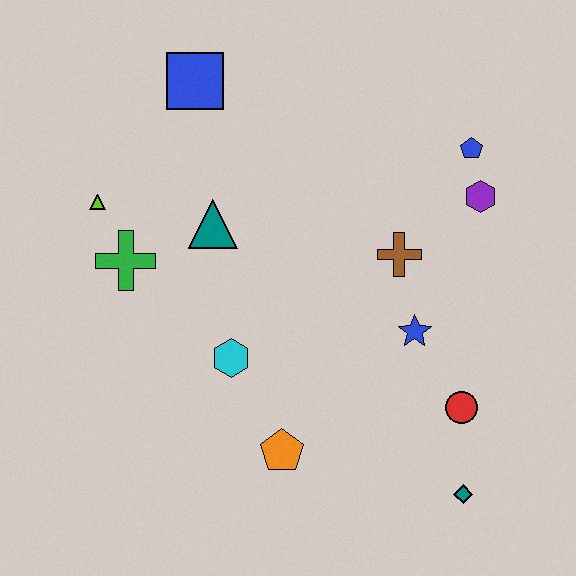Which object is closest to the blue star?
The brown cross is closest to the blue star.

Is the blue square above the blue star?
Yes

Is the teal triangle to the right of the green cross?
Yes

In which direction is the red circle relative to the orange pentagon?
The red circle is to the right of the orange pentagon.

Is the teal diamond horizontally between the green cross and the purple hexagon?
Yes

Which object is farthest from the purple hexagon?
The lime triangle is farthest from the purple hexagon.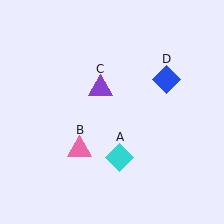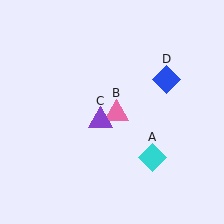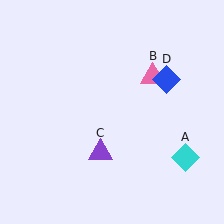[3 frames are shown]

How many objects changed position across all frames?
3 objects changed position: cyan diamond (object A), pink triangle (object B), purple triangle (object C).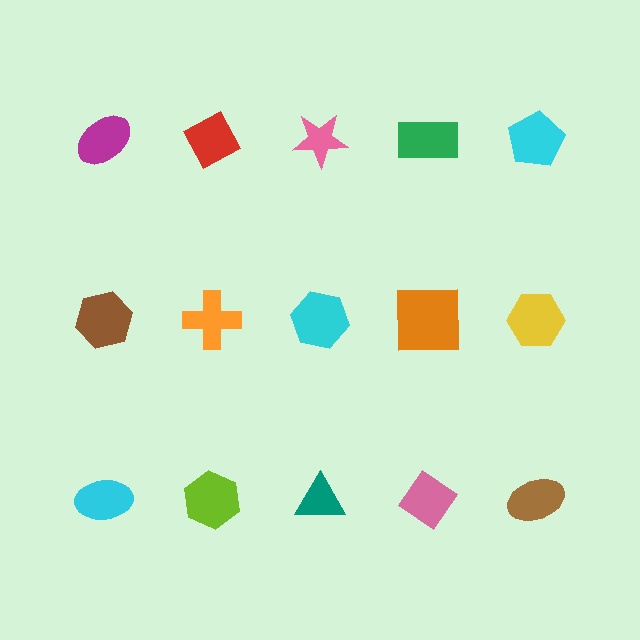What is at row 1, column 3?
A pink star.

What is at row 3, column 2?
A lime hexagon.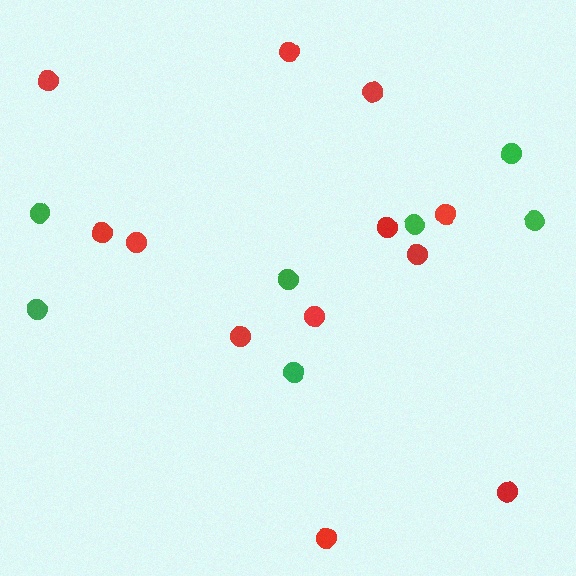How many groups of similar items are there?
There are 2 groups: one group of red circles (12) and one group of green circles (7).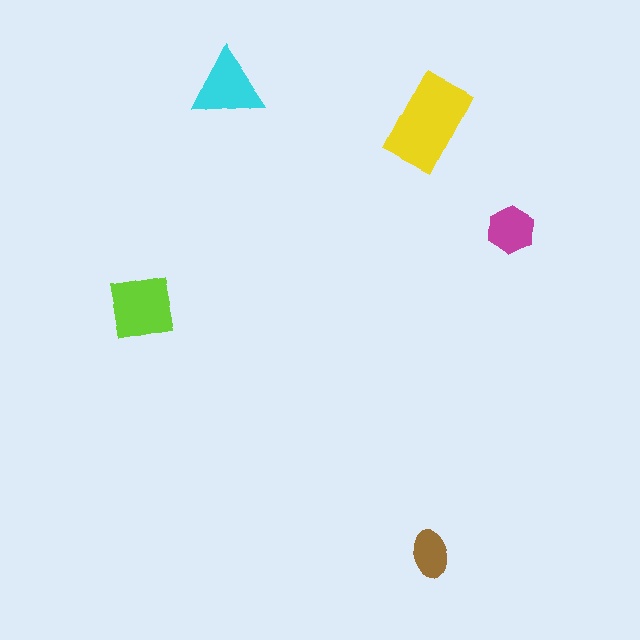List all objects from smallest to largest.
The brown ellipse, the magenta hexagon, the cyan triangle, the lime square, the yellow rectangle.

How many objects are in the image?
There are 5 objects in the image.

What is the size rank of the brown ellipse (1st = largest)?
5th.